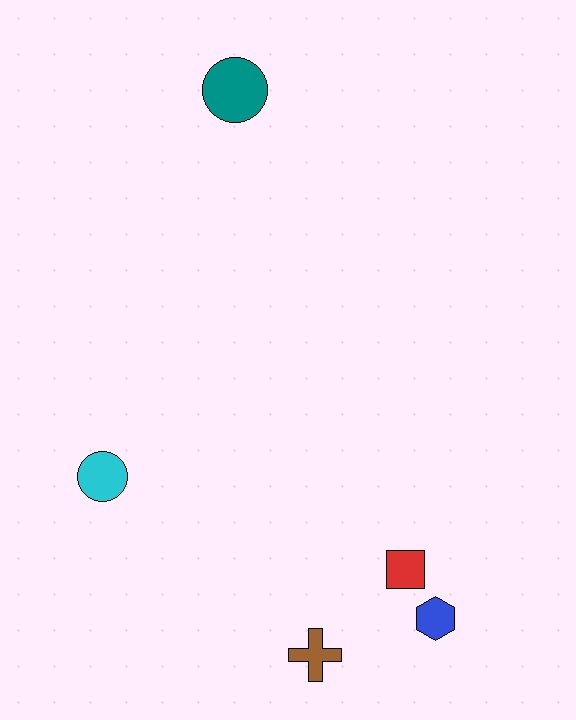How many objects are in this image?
There are 5 objects.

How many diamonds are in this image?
There are no diamonds.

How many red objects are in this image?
There is 1 red object.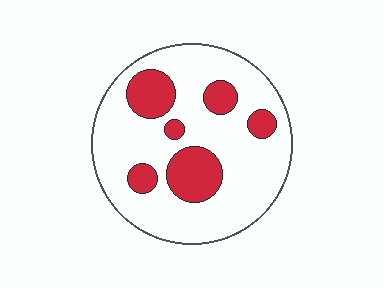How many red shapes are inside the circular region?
6.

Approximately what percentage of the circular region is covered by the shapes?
Approximately 25%.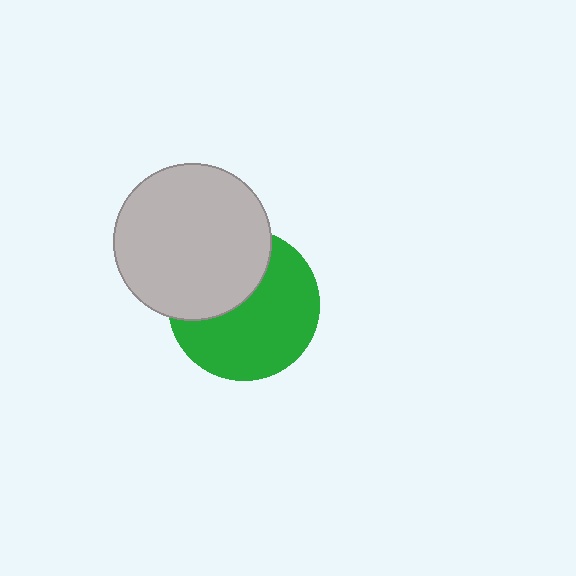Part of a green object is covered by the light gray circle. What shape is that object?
It is a circle.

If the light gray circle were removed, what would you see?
You would see the complete green circle.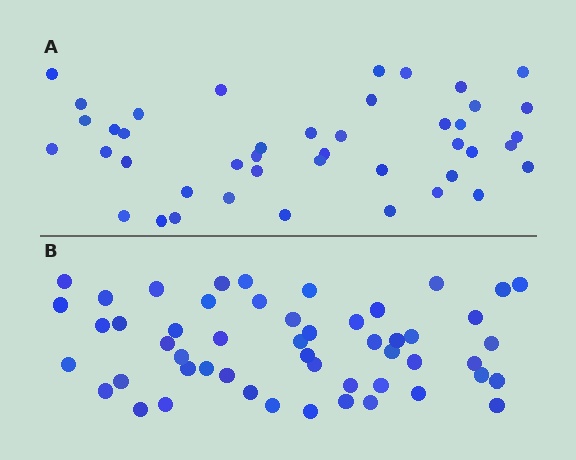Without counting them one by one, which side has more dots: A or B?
Region B (the bottom region) has more dots.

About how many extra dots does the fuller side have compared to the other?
Region B has roughly 8 or so more dots than region A.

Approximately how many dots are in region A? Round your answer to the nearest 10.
About 40 dots. (The exact count is 43, which rounds to 40.)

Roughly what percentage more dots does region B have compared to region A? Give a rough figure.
About 20% more.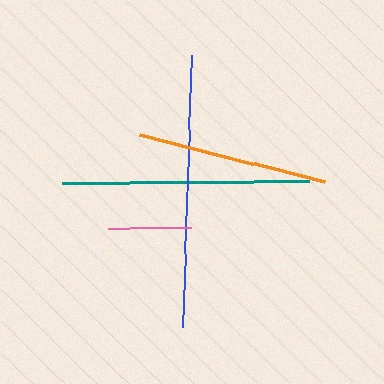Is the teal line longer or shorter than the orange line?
The teal line is longer than the orange line.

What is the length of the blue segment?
The blue segment is approximately 273 pixels long.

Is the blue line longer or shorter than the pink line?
The blue line is longer than the pink line.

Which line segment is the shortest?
The pink line is the shortest at approximately 83 pixels.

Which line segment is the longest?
The blue line is the longest at approximately 273 pixels.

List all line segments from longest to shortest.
From longest to shortest: blue, teal, orange, pink.